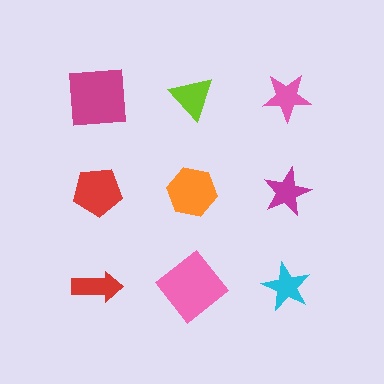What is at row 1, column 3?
A pink star.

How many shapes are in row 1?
3 shapes.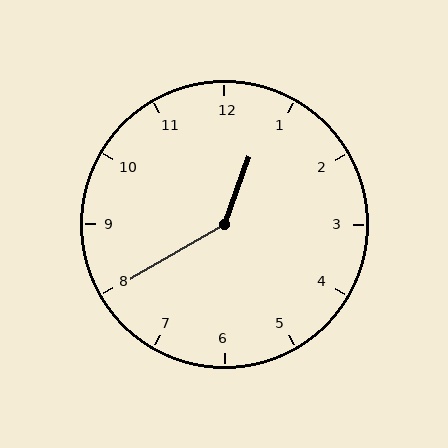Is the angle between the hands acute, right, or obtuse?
It is obtuse.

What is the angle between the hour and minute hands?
Approximately 140 degrees.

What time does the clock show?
12:40.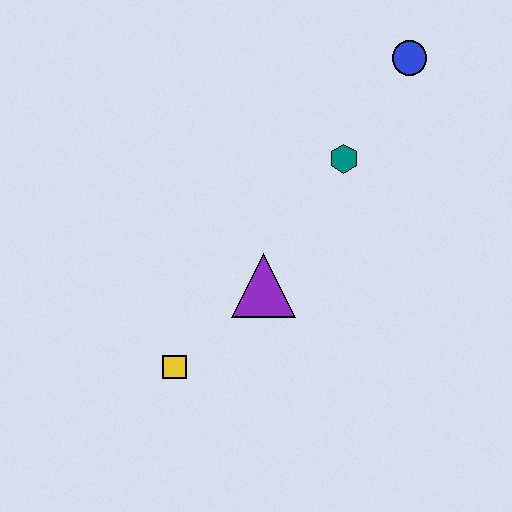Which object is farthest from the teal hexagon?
The yellow square is farthest from the teal hexagon.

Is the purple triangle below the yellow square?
No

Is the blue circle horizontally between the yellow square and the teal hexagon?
No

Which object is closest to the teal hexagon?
The blue circle is closest to the teal hexagon.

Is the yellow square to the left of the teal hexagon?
Yes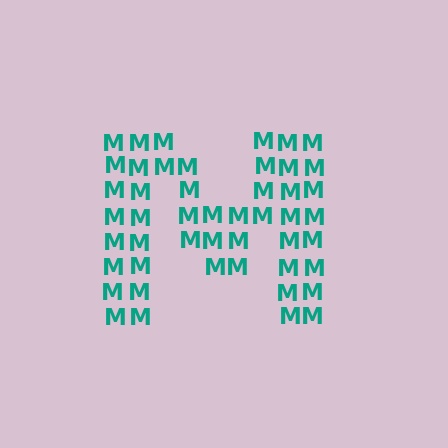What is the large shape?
The large shape is the letter M.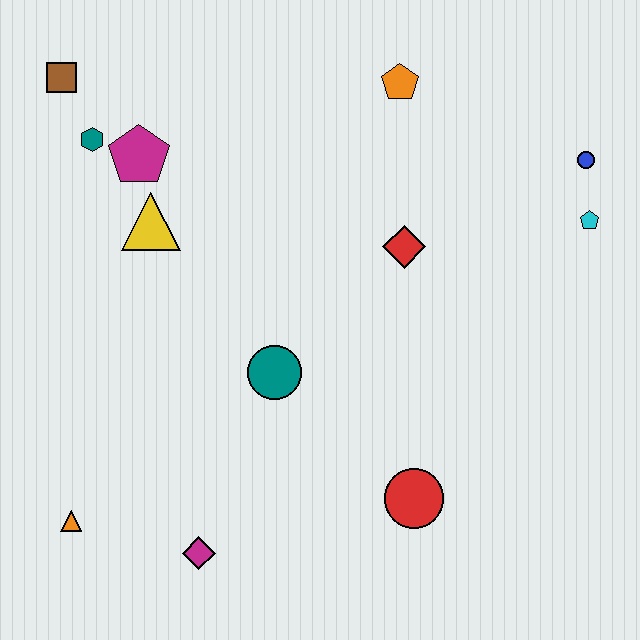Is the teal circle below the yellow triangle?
Yes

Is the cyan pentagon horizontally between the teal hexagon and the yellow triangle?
No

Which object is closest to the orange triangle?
The magenta diamond is closest to the orange triangle.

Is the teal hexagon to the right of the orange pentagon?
No